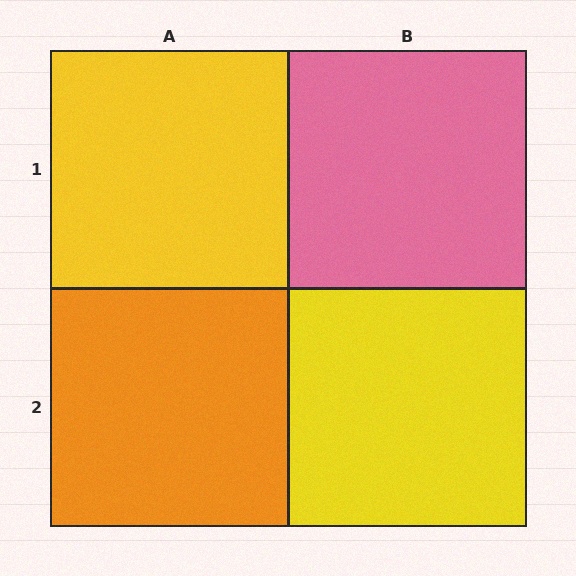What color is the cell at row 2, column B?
Yellow.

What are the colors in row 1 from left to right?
Yellow, pink.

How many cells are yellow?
2 cells are yellow.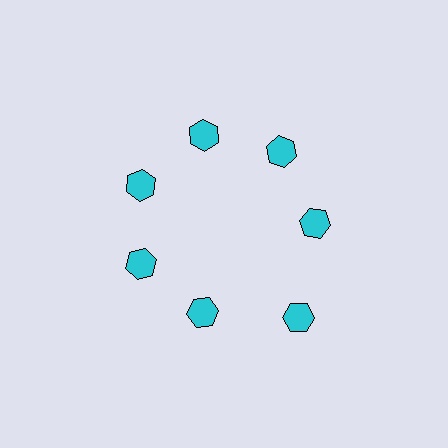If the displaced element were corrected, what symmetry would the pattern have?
It would have 7-fold rotational symmetry — the pattern would map onto itself every 51 degrees.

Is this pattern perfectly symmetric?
No. The 7 cyan hexagons are arranged in a ring, but one element near the 5 o'clock position is pushed outward from the center, breaking the 7-fold rotational symmetry.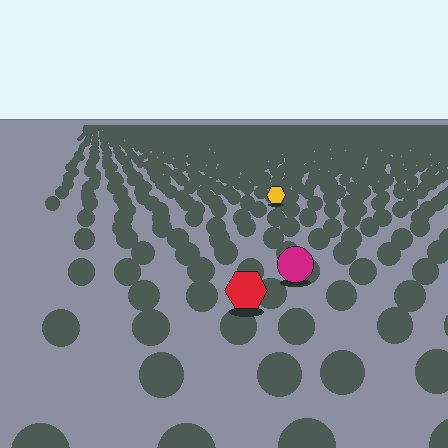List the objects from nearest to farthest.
From nearest to farthest: the red hexagon, the magenta circle, the yellow hexagon.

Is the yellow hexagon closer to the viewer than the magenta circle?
No. The magenta circle is closer — you can tell from the texture gradient: the ground texture is coarser near it.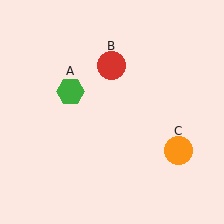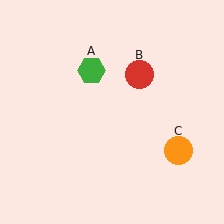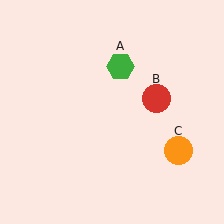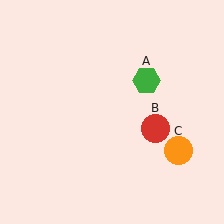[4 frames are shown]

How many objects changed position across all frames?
2 objects changed position: green hexagon (object A), red circle (object B).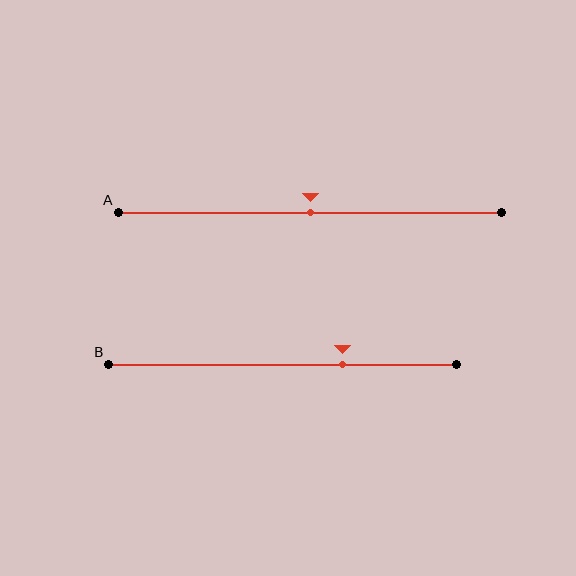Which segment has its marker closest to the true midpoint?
Segment A has its marker closest to the true midpoint.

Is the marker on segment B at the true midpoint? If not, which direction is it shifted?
No, the marker on segment B is shifted to the right by about 17% of the segment length.